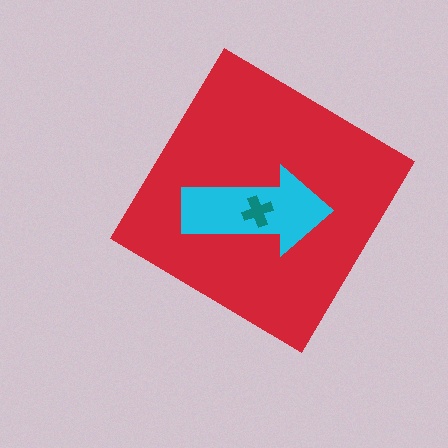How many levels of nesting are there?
3.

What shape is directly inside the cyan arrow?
The teal cross.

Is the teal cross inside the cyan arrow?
Yes.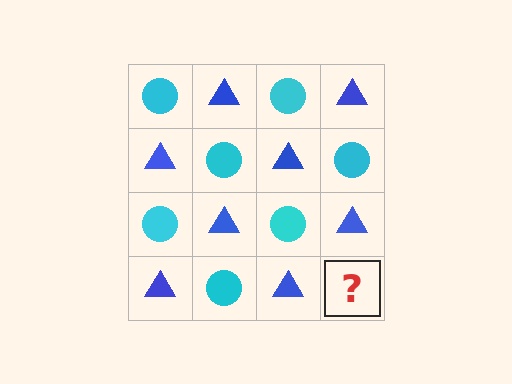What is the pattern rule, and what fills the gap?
The rule is that it alternates cyan circle and blue triangle in a checkerboard pattern. The gap should be filled with a cyan circle.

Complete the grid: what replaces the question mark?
The question mark should be replaced with a cyan circle.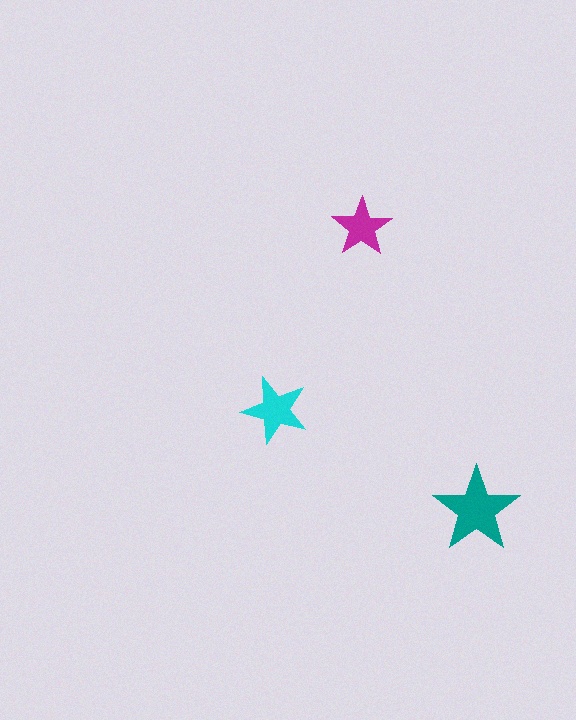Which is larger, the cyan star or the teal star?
The teal one.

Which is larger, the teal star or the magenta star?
The teal one.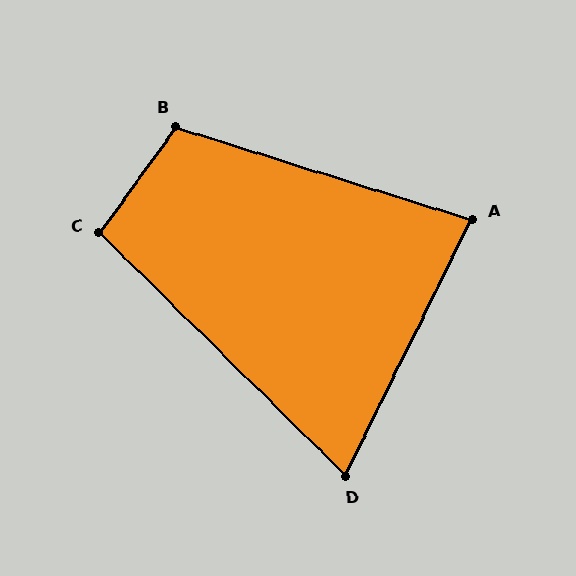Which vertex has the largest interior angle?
B, at approximately 108 degrees.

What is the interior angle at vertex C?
Approximately 99 degrees (obtuse).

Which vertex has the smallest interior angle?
D, at approximately 72 degrees.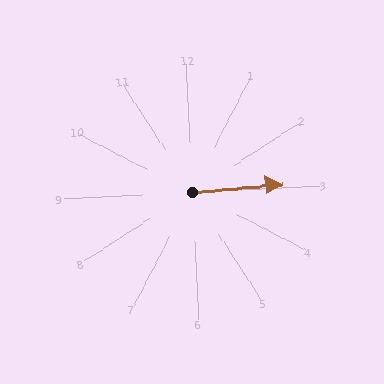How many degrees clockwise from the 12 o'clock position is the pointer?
Approximately 88 degrees.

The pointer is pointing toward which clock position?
Roughly 3 o'clock.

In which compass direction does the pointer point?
East.